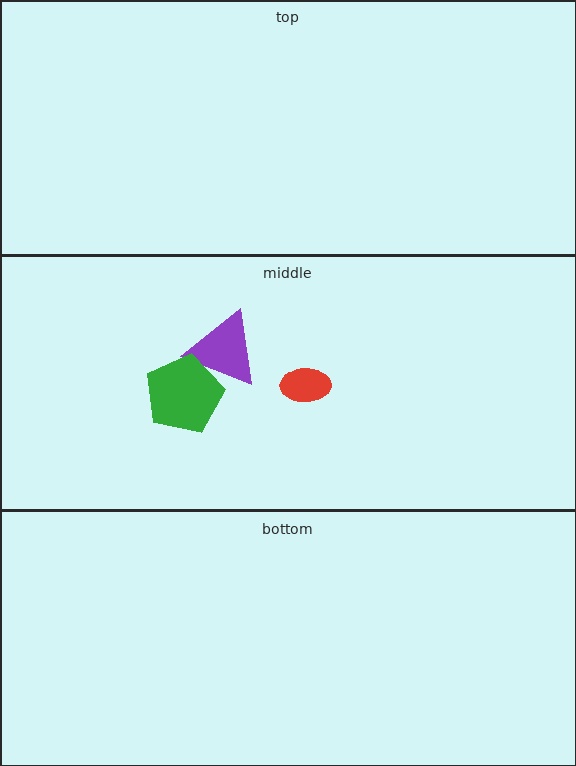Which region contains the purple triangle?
The middle region.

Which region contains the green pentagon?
The middle region.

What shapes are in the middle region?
The red ellipse, the purple triangle, the green pentagon.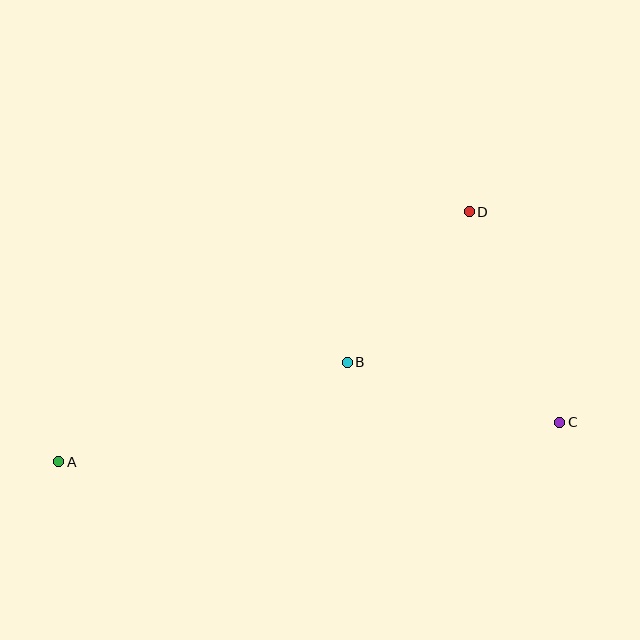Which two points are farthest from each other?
Points A and C are farthest from each other.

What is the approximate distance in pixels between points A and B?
The distance between A and B is approximately 305 pixels.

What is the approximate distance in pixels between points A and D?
The distance between A and D is approximately 481 pixels.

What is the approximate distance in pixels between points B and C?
The distance between B and C is approximately 221 pixels.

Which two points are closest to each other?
Points B and D are closest to each other.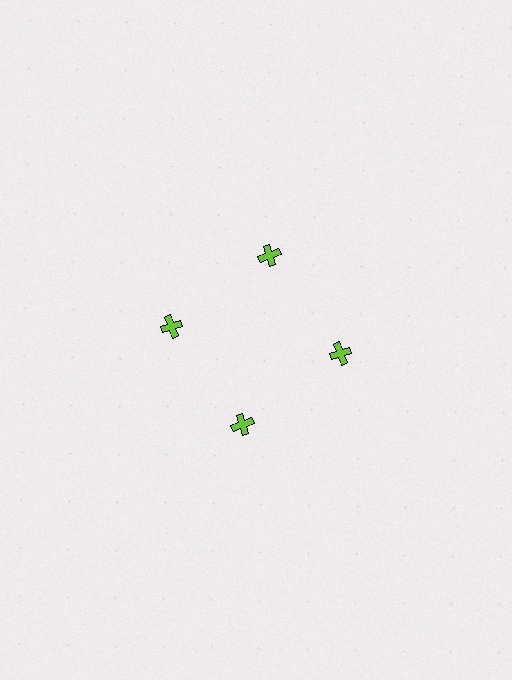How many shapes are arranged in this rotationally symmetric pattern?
There are 4 shapes, arranged in 4 groups of 1.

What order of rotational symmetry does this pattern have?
This pattern has 4-fold rotational symmetry.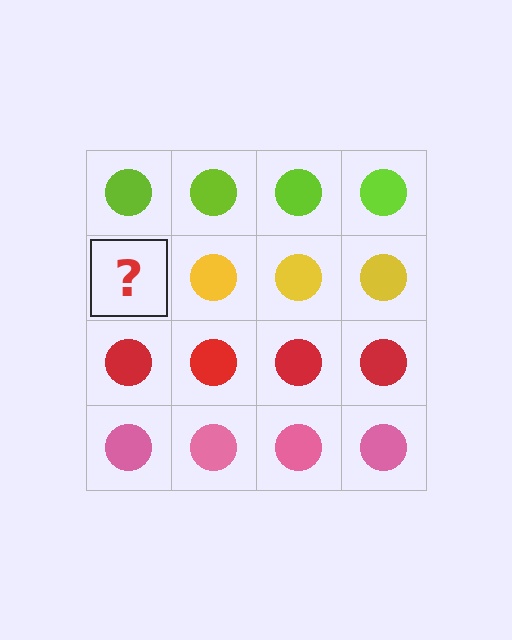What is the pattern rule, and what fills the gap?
The rule is that each row has a consistent color. The gap should be filled with a yellow circle.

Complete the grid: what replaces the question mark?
The question mark should be replaced with a yellow circle.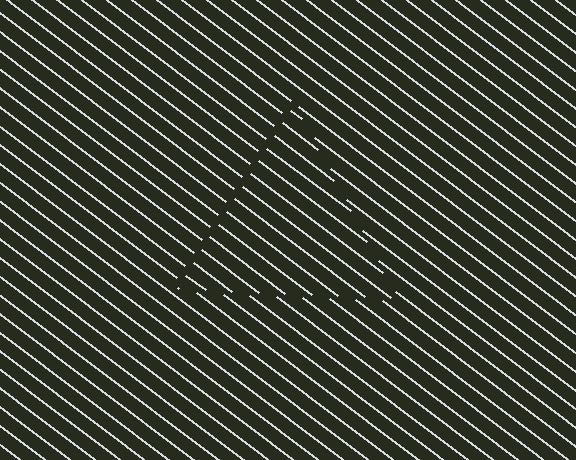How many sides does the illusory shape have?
3 sides — the line-ends trace a triangle.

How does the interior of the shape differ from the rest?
The interior of the shape contains the same grating, shifted by half a period — the contour is defined by the phase discontinuity where line-ends from the inner and outer gratings abut.